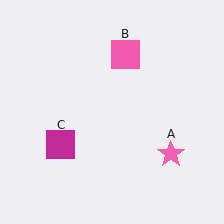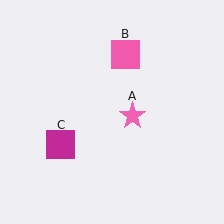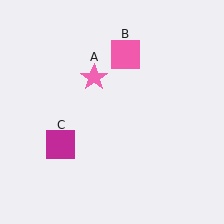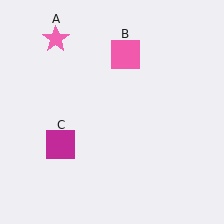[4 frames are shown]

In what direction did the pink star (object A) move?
The pink star (object A) moved up and to the left.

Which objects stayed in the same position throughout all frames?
Pink square (object B) and magenta square (object C) remained stationary.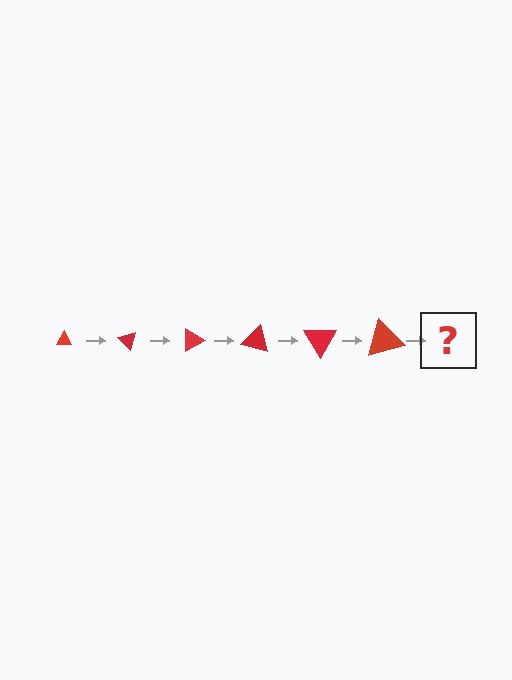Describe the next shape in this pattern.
It should be a triangle, larger than the previous one and rotated 270 degrees from the start.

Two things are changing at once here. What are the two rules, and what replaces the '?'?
The two rules are that the triangle grows larger each step and it rotates 45 degrees each step. The '?' should be a triangle, larger than the previous one and rotated 270 degrees from the start.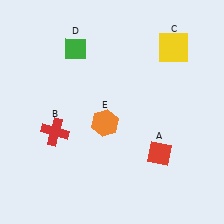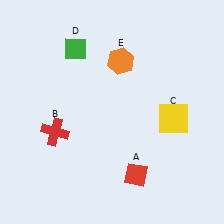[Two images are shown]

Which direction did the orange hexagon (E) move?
The orange hexagon (E) moved up.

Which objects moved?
The objects that moved are: the red diamond (A), the yellow square (C), the orange hexagon (E).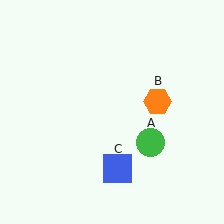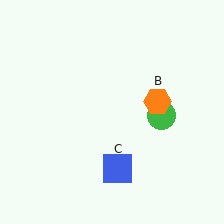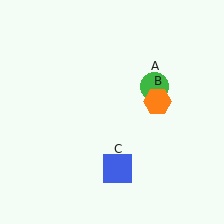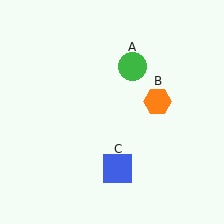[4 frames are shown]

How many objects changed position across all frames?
1 object changed position: green circle (object A).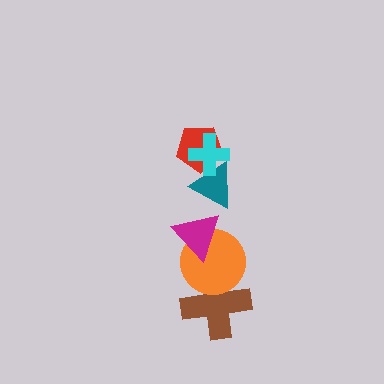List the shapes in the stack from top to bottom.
From top to bottom: the cyan cross, the red pentagon, the teal triangle, the magenta triangle, the orange circle, the brown cross.